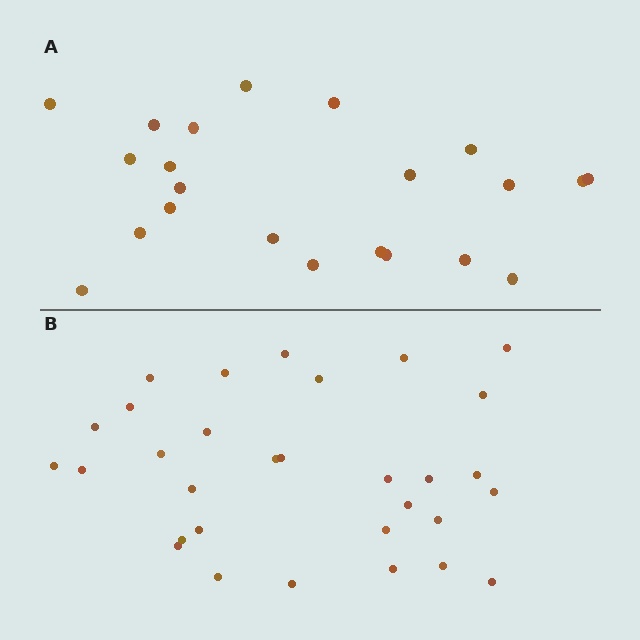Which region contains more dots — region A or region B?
Region B (the bottom region) has more dots.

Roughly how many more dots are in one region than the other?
Region B has roughly 8 or so more dots than region A.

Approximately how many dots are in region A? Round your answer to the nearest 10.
About 20 dots. (The exact count is 22, which rounds to 20.)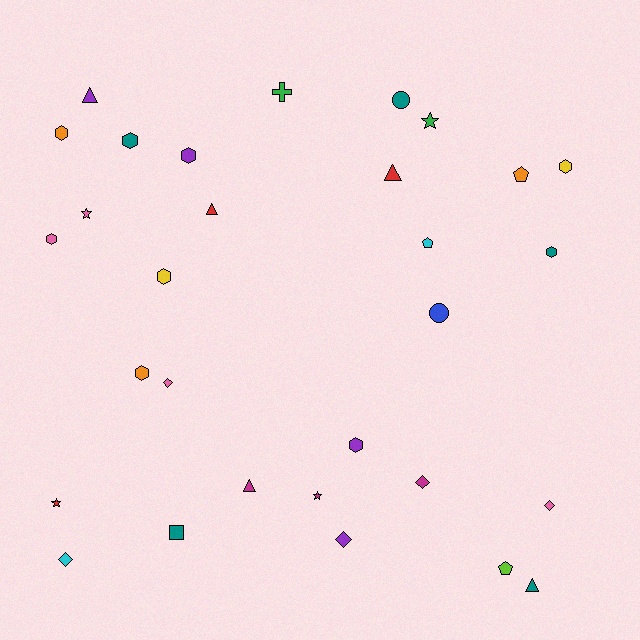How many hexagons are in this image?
There are 9 hexagons.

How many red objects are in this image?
There are 3 red objects.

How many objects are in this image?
There are 30 objects.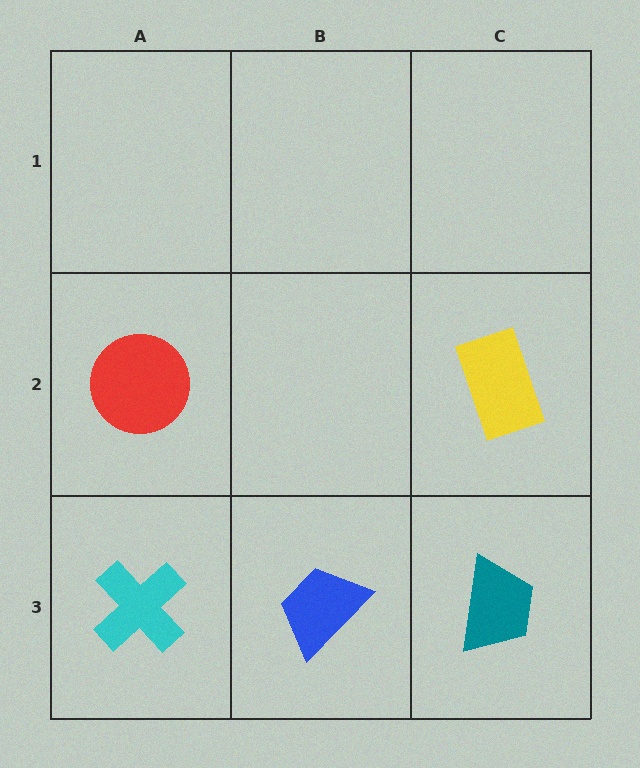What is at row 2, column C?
A yellow rectangle.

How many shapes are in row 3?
3 shapes.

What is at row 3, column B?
A blue trapezoid.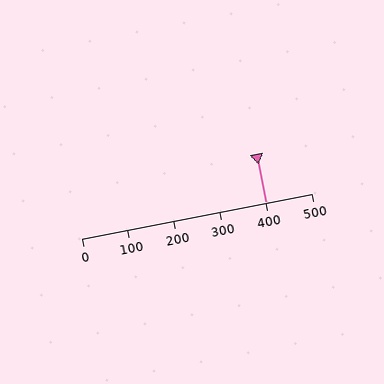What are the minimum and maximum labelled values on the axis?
The axis runs from 0 to 500.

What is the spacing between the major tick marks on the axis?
The major ticks are spaced 100 apart.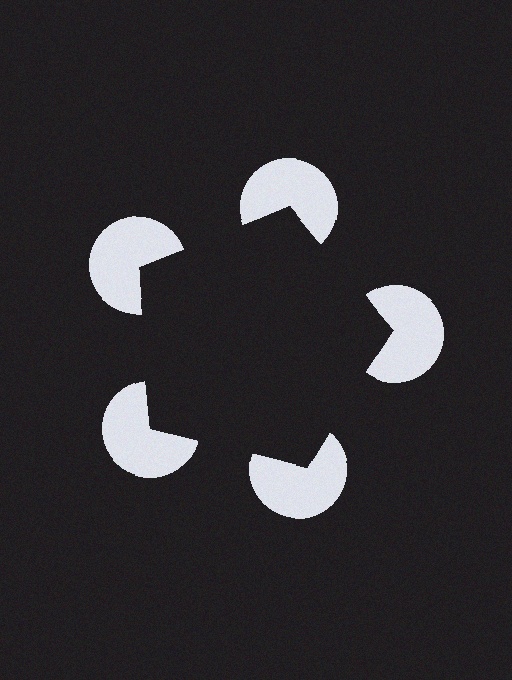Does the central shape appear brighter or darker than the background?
It typically appears slightly darker than the background, even though no actual brightness change is drawn.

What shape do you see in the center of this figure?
An illusory pentagon — its edges are inferred from the aligned wedge cuts in the pac-man discs, not physically drawn.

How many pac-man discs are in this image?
There are 5 — one at each vertex of the illusory pentagon.